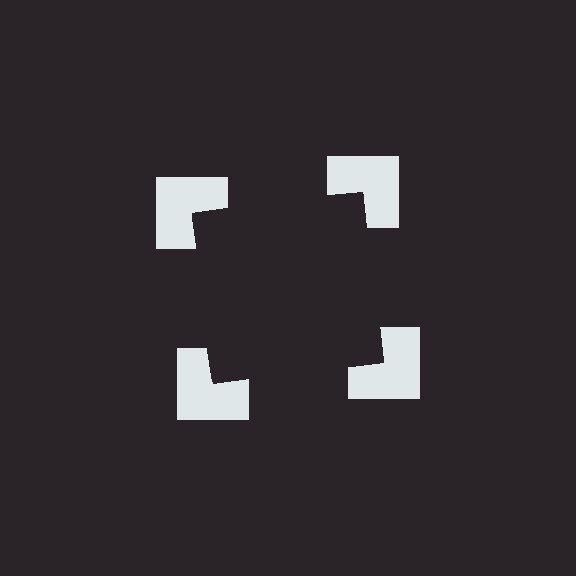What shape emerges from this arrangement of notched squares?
An illusory square — its edges are inferred from the aligned wedge cuts in the notched squares, not physically drawn.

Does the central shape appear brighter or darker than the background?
It typically appears slightly darker than the background, even though no actual brightness change is drawn.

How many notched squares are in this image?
There are 4 — one at each vertex of the illusory square.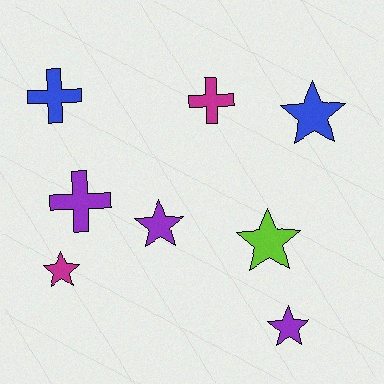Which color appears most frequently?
Purple, with 3 objects.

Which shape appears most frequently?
Star, with 5 objects.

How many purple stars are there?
There are 2 purple stars.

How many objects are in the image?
There are 8 objects.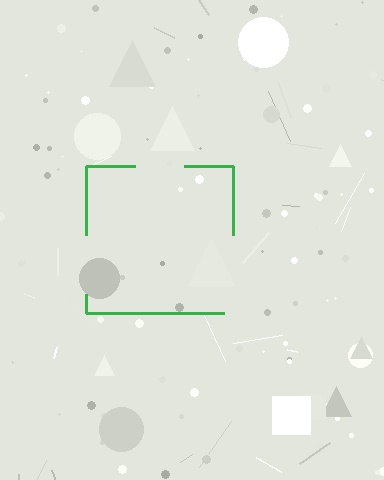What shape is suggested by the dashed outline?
The dashed outline suggests a square.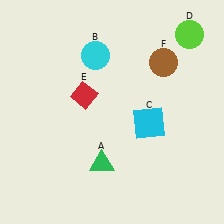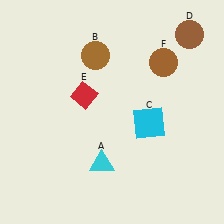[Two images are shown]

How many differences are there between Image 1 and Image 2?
There are 3 differences between the two images.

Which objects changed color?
A changed from green to cyan. B changed from cyan to brown. D changed from lime to brown.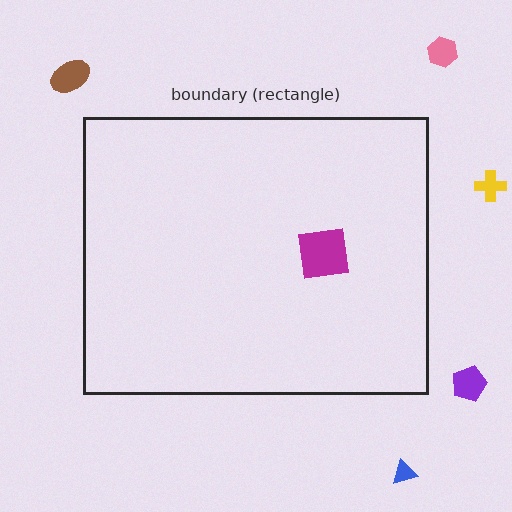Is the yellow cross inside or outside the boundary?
Outside.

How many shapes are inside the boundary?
1 inside, 5 outside.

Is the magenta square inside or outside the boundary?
Inside.